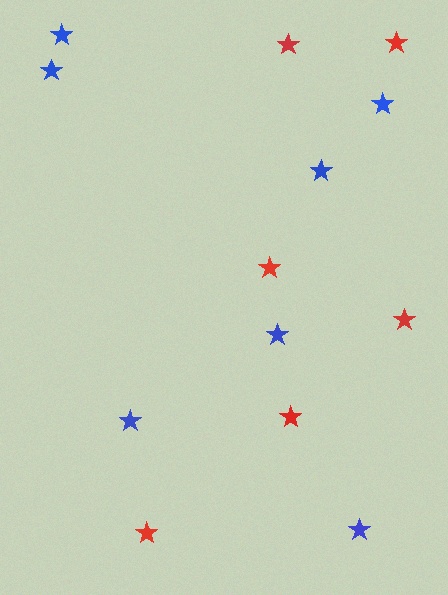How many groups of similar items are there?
There are 2 groups: one group of blue stars (7) and one group of red stars (6).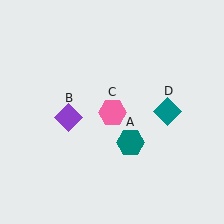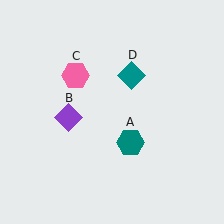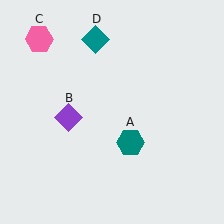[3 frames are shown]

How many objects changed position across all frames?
2 objects changed position: pink hexagon (object C), teal diamond (object D).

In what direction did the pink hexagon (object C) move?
The pink hexagon (object C) moved up and to the left.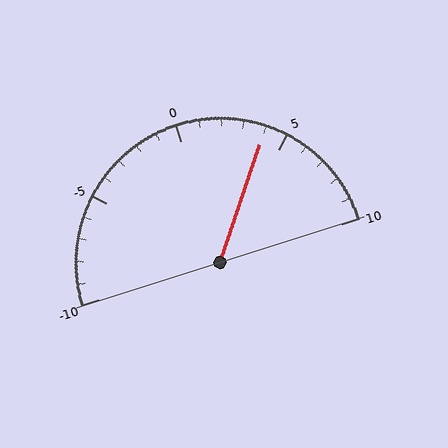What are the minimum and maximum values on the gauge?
The gauge ranges from -10 to 10.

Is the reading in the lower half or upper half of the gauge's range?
The reading is in the upper half of the range (-10 to 10).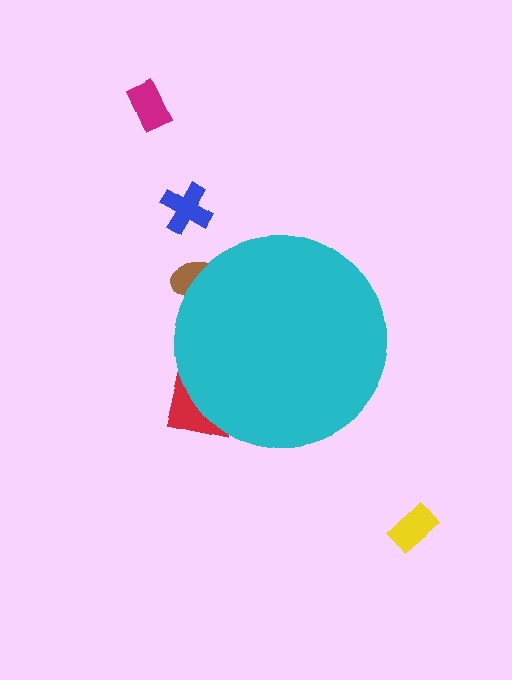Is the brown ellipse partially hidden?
Yes, the brown ellipse is partially hidden behind the cyan circle.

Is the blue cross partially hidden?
No, the blue cross is fully visible.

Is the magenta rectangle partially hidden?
No, the magenta rectangle is fully visible.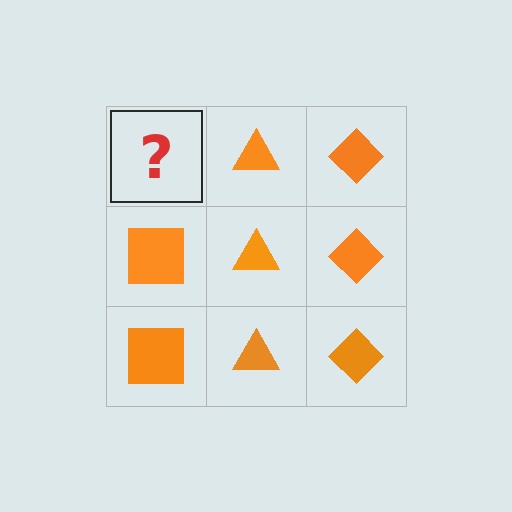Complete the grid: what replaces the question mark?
The question mark should be replaced with an orange square.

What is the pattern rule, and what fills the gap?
The rule is that each column has a consistent shape. The gap should be filled with an orange square.